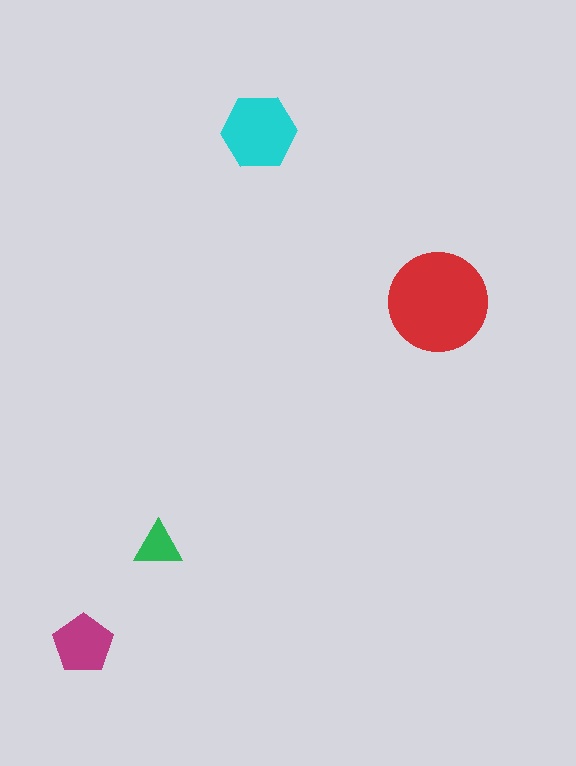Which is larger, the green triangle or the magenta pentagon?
The magenta pentagon.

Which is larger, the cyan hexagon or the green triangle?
The cyan hexagon.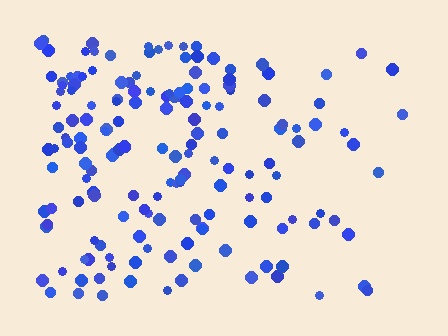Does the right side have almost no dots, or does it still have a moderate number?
Still a moderate number, just noticeably fewer than the left.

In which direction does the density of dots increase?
From right to left, with the left side densest.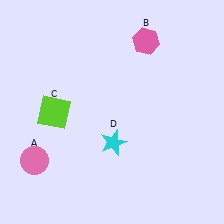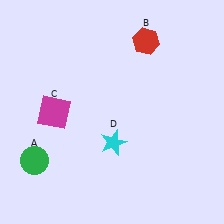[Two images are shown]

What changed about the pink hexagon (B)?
In Image 1, B is pink. In Image 2, it changed to red.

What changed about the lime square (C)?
In Image 1, C is lime. In Image 2, it changed to magenta.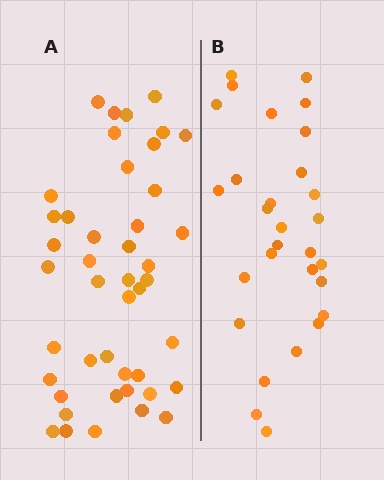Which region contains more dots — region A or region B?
Region A (the left region) has more dots.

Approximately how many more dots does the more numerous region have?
Region A has approximately 15 more dots than region B.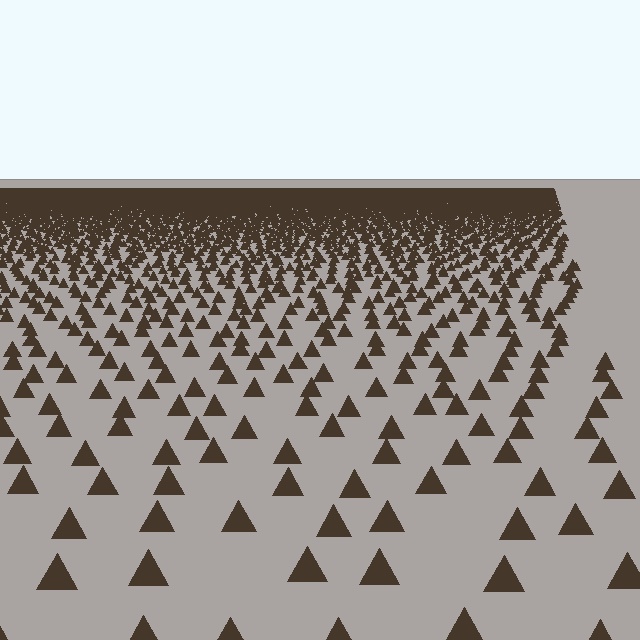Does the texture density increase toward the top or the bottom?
Density increases toward the top.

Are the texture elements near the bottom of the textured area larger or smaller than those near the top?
Larger. Near the bottom, elements are closer to the viewer and appear at a bigger on-screen size.